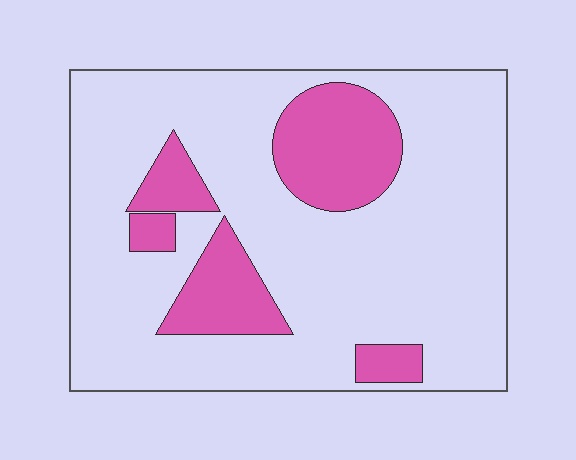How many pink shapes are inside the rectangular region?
5.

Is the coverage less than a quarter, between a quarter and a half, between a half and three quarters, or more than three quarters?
Less than a quarter.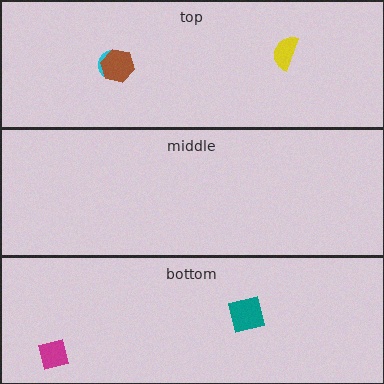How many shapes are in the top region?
3.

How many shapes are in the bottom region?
2.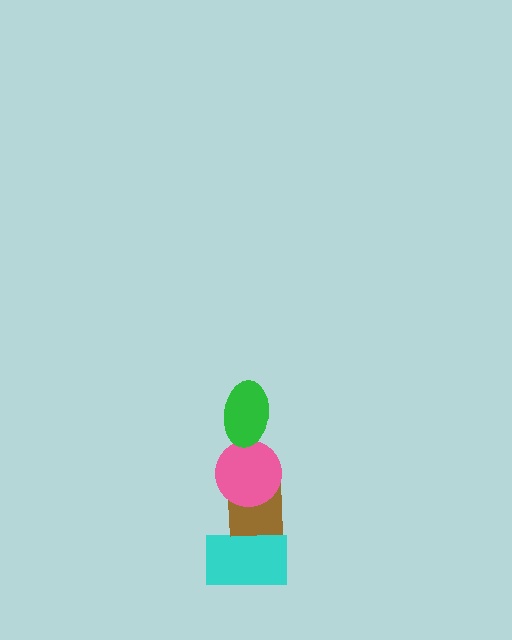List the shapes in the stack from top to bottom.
From top to bottom: the green ellipse, the pink circle, the brown square, the cyan rectangle.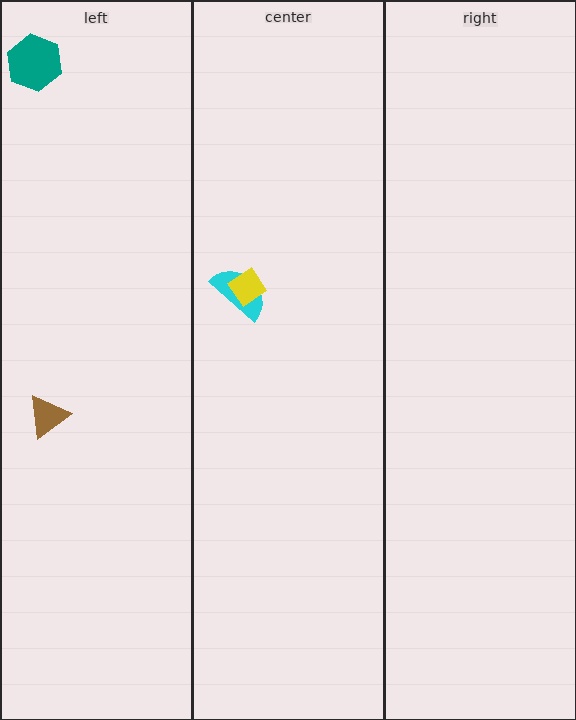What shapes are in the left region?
The teal hexagon, the brown triangle.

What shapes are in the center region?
The cyan semicircle, the yellow diamond.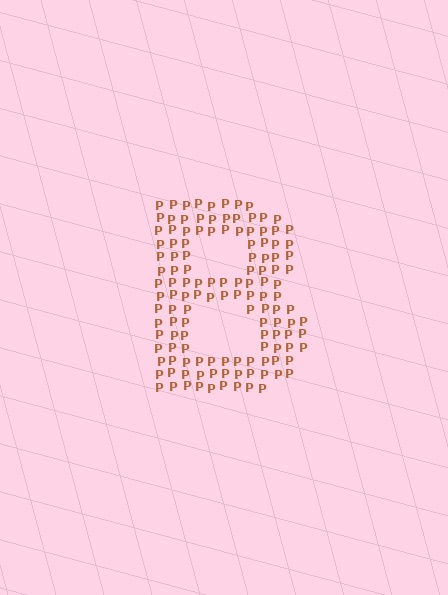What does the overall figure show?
The overall figure shows the letter B.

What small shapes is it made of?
It is made of small letter P's.